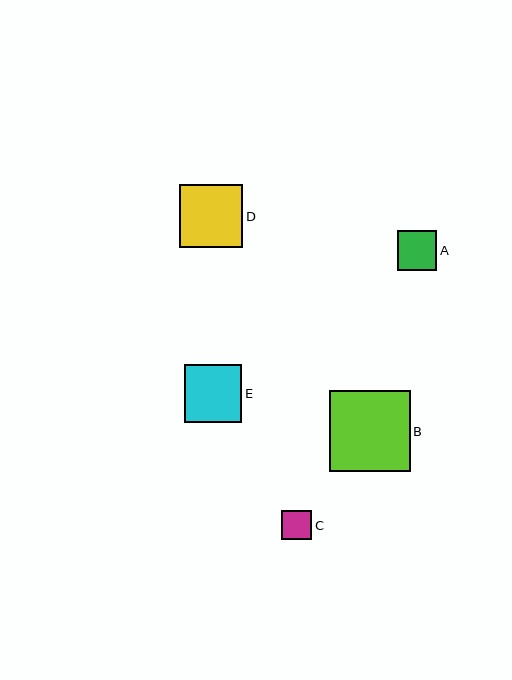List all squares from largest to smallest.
From largest to smallest: B, D, E, A, C.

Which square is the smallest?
Square C is the smallest with a size of approximately 30 pixels.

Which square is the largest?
Square B is the largest with a size of approximately 81 pixels.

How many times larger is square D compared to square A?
Square D is approximately 1.6 times the size of square A.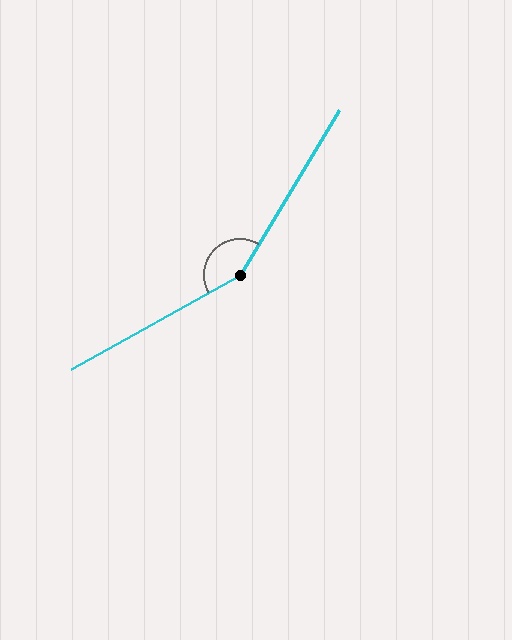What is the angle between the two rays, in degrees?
Approximately 150 degrees.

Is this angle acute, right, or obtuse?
It is obtuse.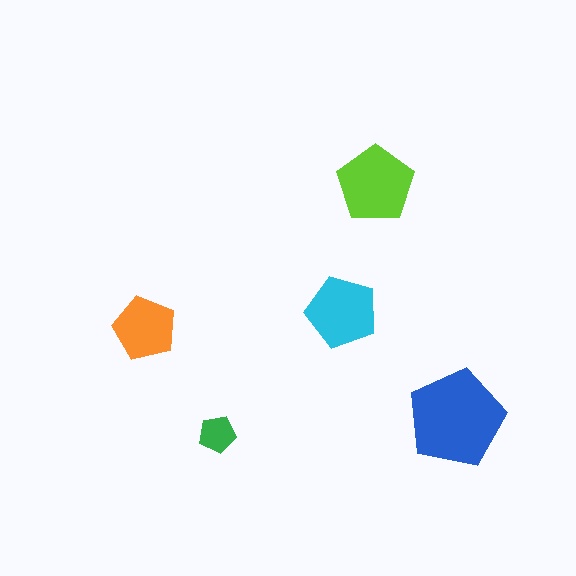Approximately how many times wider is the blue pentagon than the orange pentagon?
About 1.5 times wider.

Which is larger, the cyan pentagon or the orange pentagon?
The cyan one.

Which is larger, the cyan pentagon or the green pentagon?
The cyan one.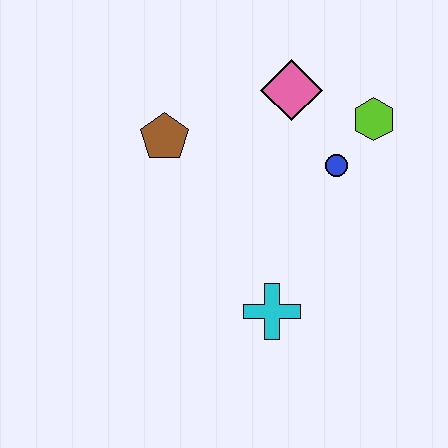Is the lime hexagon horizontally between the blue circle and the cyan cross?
No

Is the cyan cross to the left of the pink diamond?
Yes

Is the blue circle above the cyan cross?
Yes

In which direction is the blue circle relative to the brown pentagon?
The blue circle is to the right of the brown pentagon.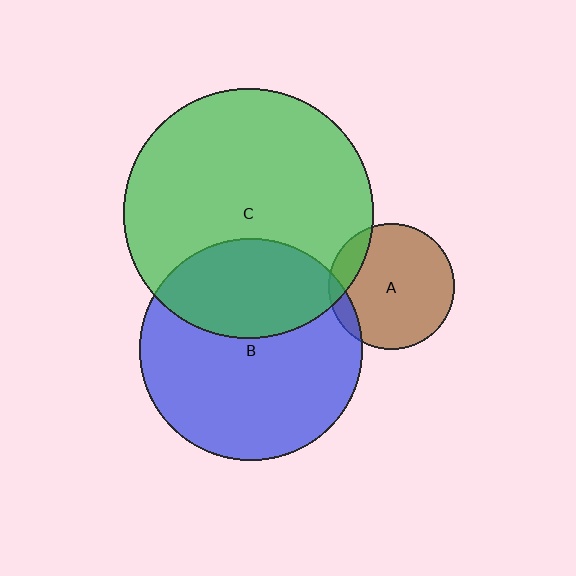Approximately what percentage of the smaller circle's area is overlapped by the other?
Approximately 15%.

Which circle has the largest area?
Circle C (green).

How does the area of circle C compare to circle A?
Approximately 4.0 times.